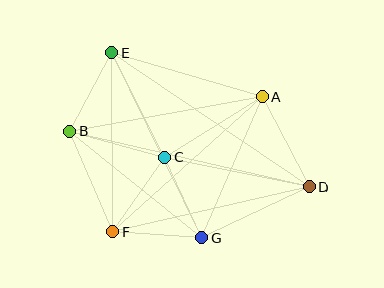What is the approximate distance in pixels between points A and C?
The distance between A and C is approximately 115 pixels.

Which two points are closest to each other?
Points C and G are closest to each other.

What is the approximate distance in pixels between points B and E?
The distance between B and E is approximately 89 pixels.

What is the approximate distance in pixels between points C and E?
The distance between C and E is approximately 117 pixels.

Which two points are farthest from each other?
Points B and D are farthest from each other.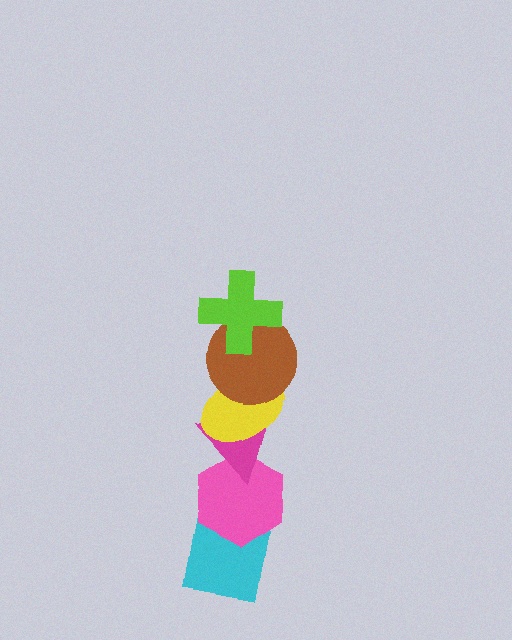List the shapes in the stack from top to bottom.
From top to bottom: the lime cross, the brown circle, the yellow ellipse, the magenta triangle, the pink hexagon, the cyan square.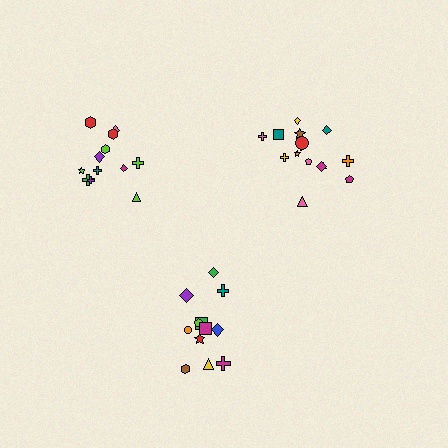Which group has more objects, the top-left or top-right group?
The top-right group.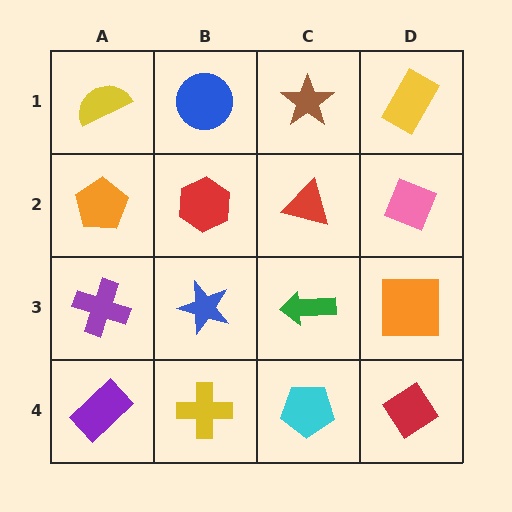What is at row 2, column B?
A red hexagon.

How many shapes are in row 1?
4 shapes.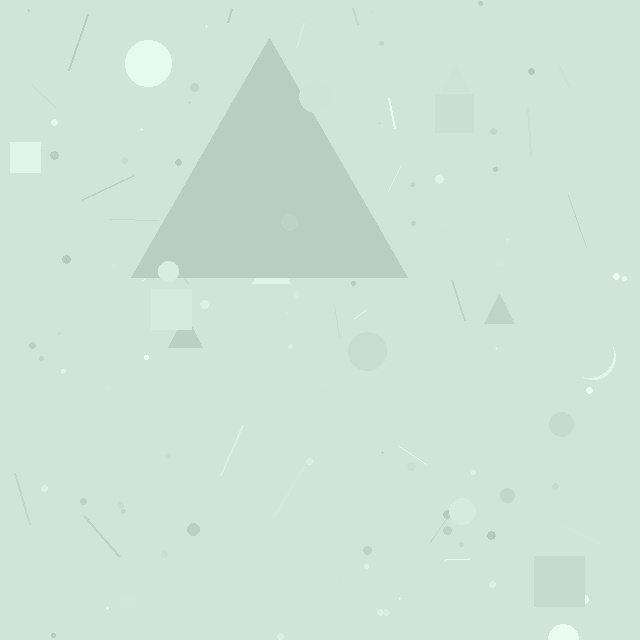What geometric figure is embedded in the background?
A triangle is embedded in the background.